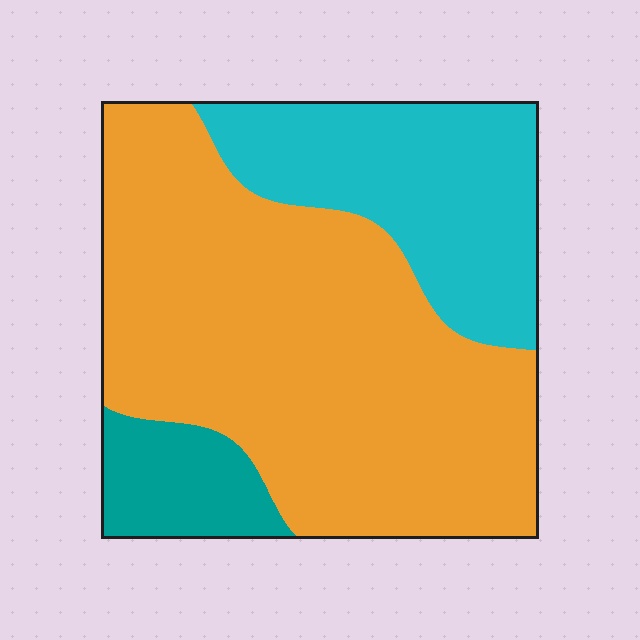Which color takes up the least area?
Teal, at roughly 10%.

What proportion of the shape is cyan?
Cyan covers about 25% of the shape.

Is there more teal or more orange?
Orange.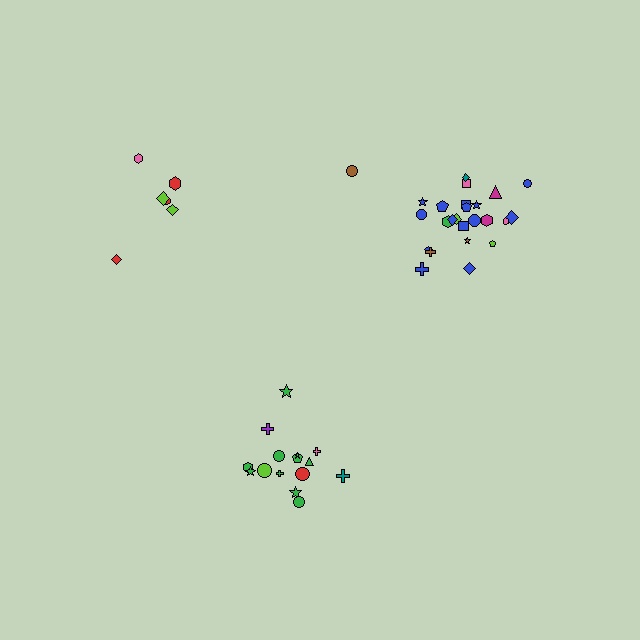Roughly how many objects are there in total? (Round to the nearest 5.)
Roughly 45 objects in total.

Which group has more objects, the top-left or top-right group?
The top-right group.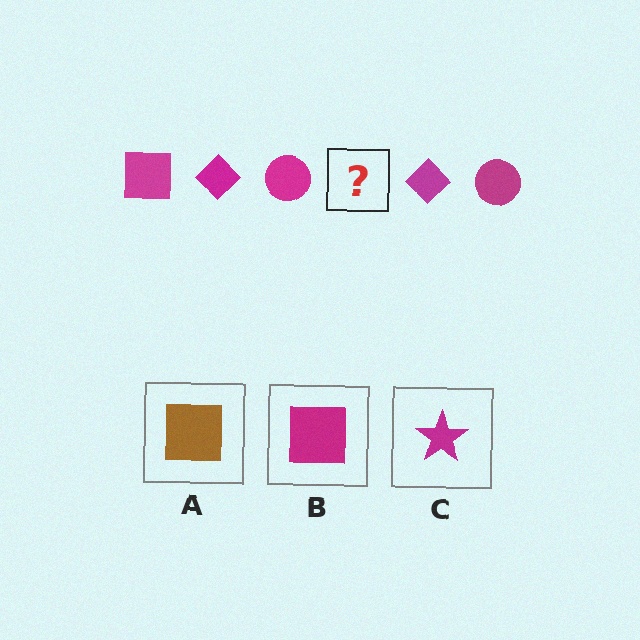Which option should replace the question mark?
Option B.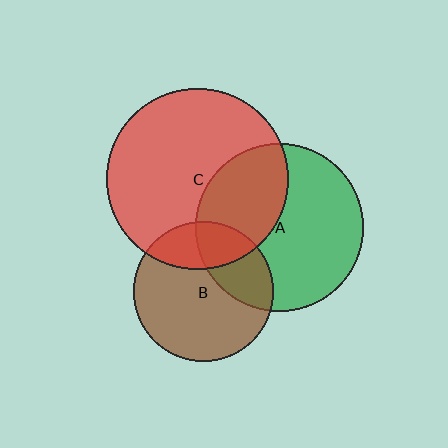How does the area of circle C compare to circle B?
Approximately 1.7 times.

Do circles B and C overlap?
Yes.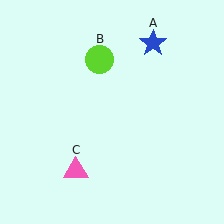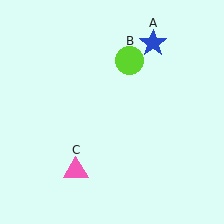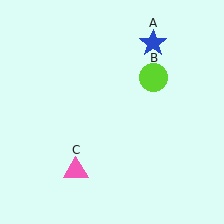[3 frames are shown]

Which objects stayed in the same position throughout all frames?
Blue star (object A) and pink triangle (object C) remained stationary.